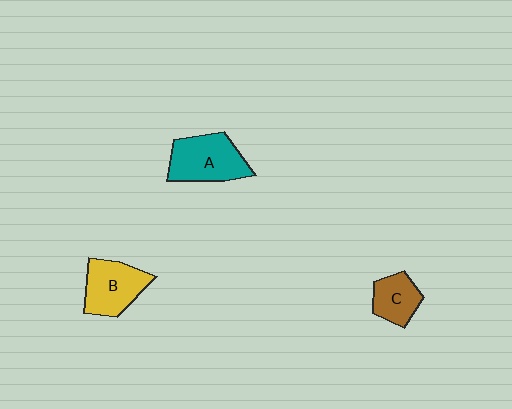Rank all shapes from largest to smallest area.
From largest to smallest: A (teal), B (yellow), C (brown).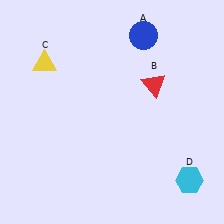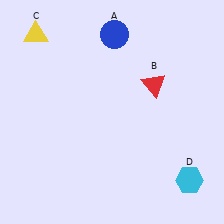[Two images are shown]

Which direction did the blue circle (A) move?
The blue circle (A) moved left.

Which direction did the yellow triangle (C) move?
The yellow triangle (C) moved up.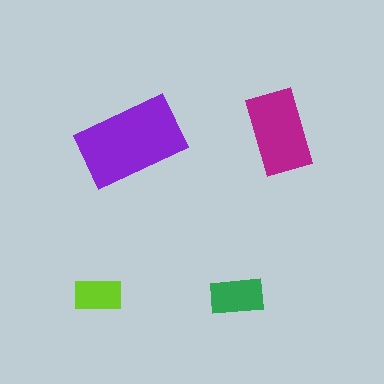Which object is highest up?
The magenta rectangle is topmost.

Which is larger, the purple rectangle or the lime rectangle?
The purple one.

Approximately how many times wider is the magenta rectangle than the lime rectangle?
About 2 times wider.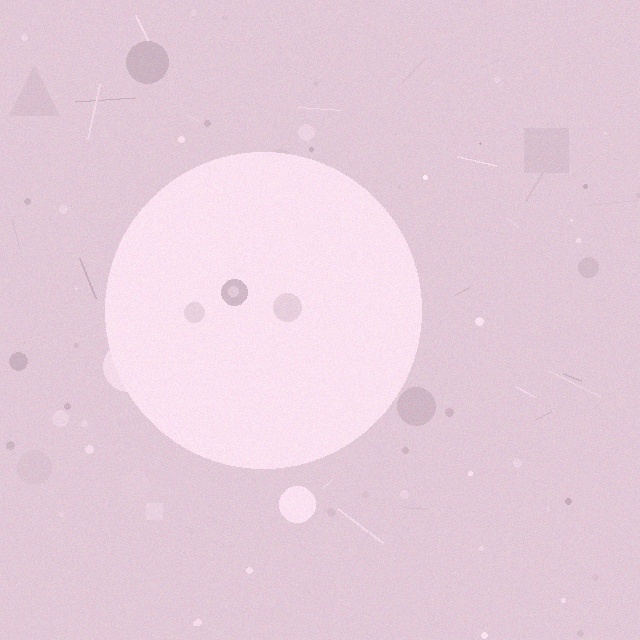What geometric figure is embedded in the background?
A circle is embedded in the background.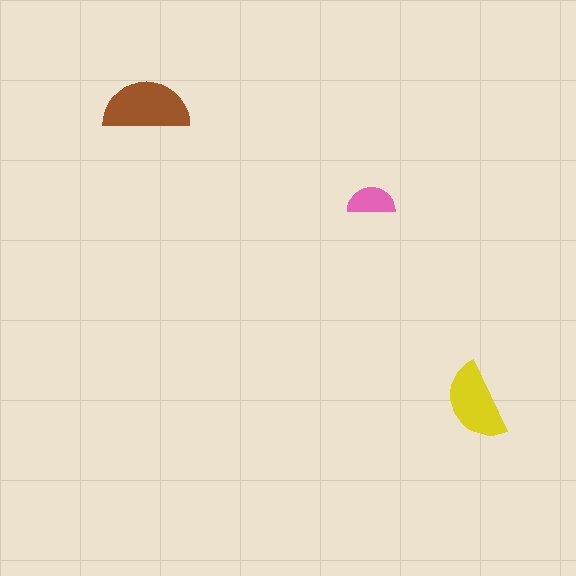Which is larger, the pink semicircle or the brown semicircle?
The brown one.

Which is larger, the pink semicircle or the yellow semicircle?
The yellow one.